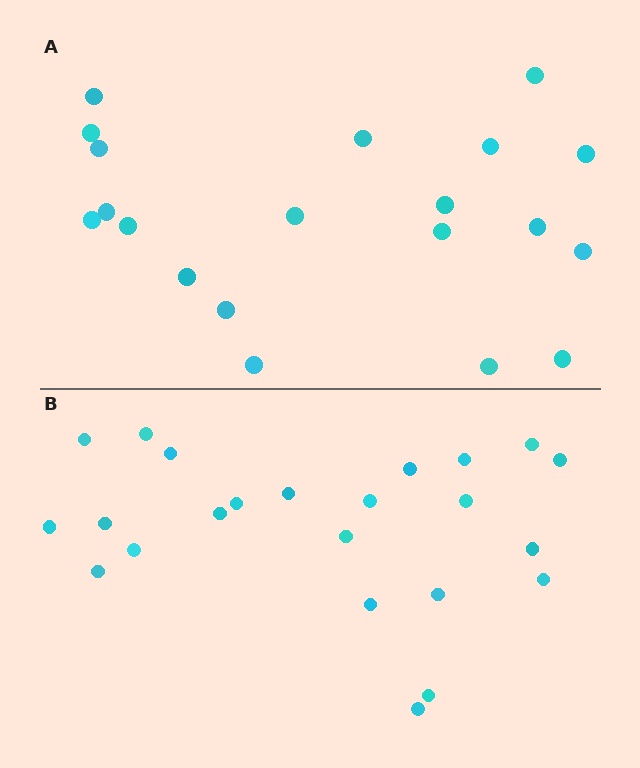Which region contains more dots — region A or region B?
Region B (the bottom region) has more dots.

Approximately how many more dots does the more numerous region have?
Region B has just a few more — roughly 2 or 3 more dots than region A.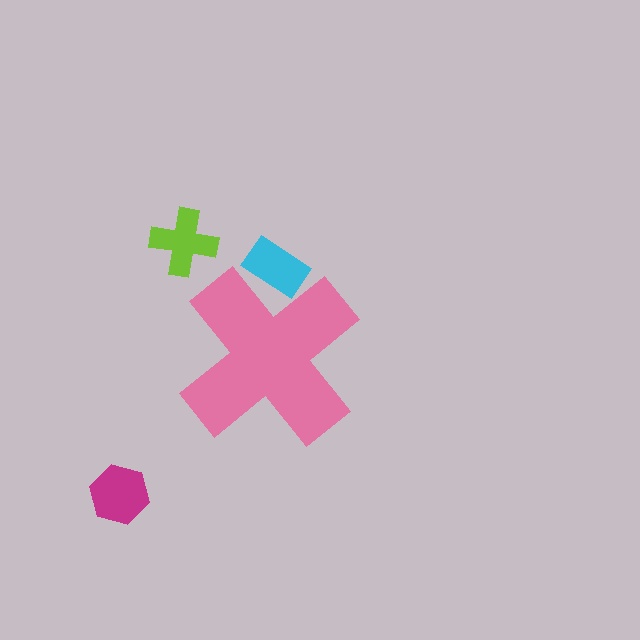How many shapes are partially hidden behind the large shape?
1 shape is partially hidden.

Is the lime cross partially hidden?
No, the lime cross is fully visible.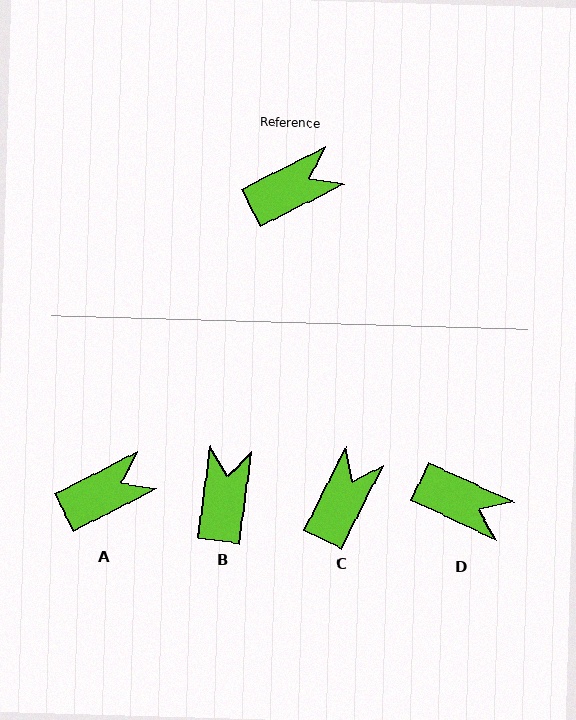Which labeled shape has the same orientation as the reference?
A.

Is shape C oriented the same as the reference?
No, it is off by about 36 degrees.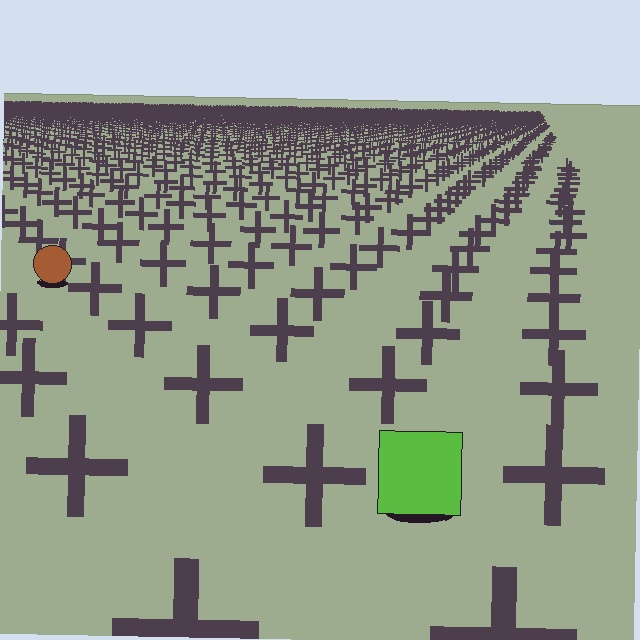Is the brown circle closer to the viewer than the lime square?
No. The lime square is closer — you can tell from the texture gradient: the ground texture is coarser near it.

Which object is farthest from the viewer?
The brown circle is farthest from the viewer. It appears smaller and the ground texture around it is denser.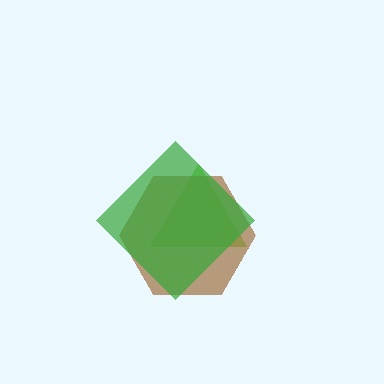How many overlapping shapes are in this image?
There are 3 overlapping shapes in the image.